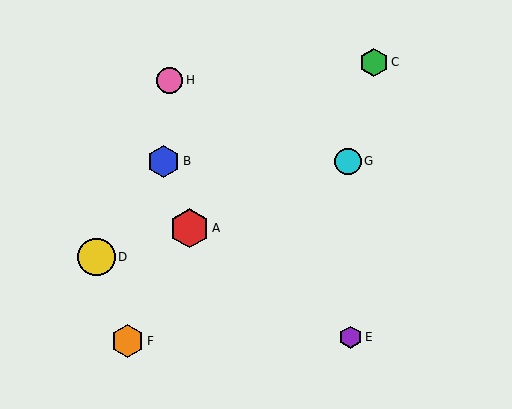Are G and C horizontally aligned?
No, G is at y≈161 and C is at y≈62.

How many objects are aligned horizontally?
2 objects (B, G) are aligned horizontally.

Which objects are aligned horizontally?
Objects B, G are aligned horizontally.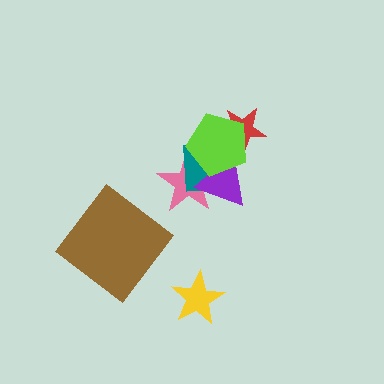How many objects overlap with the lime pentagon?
4 objects overlap with the lime pentagon.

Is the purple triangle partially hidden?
Yes, it is partially covered by another shape.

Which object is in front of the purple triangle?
The lime pentagon is in front of the purple triangle.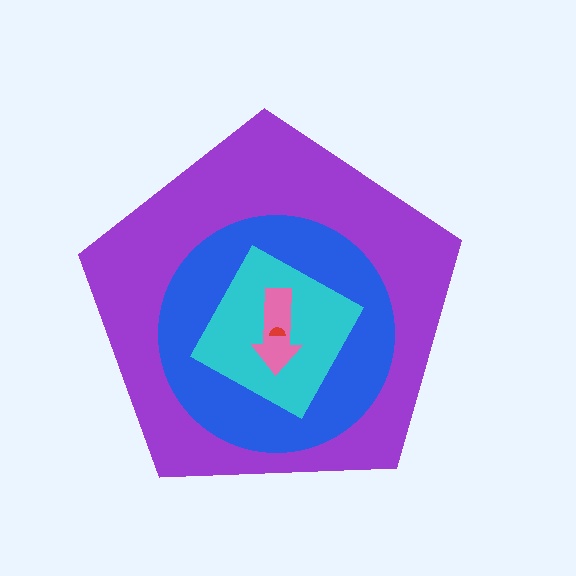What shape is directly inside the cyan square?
The pink arrow.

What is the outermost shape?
The purple pentagon.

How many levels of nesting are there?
5.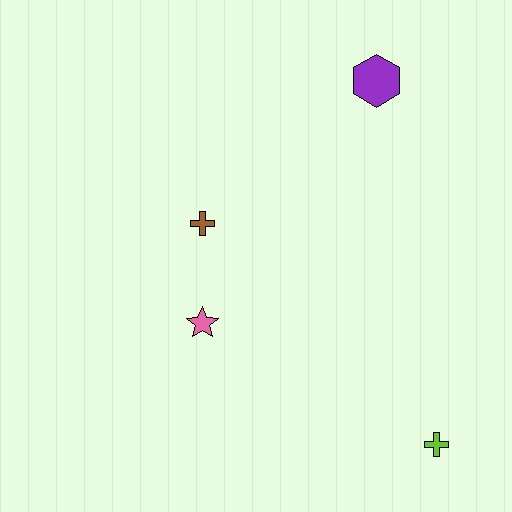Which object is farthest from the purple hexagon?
The lime cross is farthest from the purple hexagon.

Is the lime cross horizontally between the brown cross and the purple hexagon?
No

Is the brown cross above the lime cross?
Yes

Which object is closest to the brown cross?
The pink star is closest to the brown cross.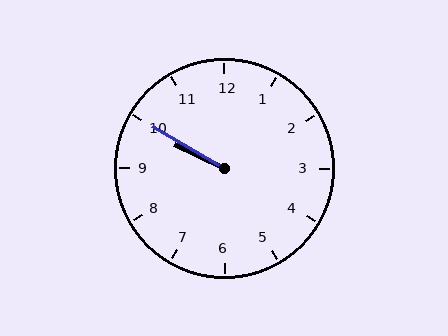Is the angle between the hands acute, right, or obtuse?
It is acute.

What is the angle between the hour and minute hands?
Approximately 5 degrees.